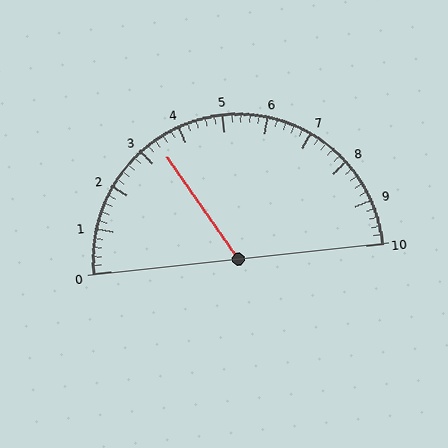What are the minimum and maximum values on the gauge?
The gauge ranges from 0 to 10.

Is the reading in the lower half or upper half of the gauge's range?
The reading is in the lower half of the range (0 to 10).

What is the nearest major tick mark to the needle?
The nearest major tick mark is 3.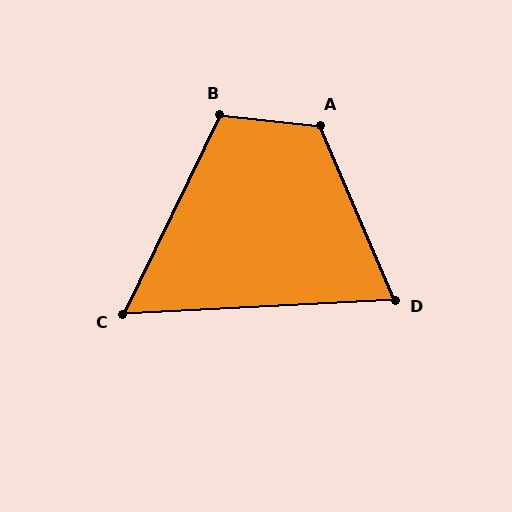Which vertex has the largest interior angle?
A, at approximately 119 degrees.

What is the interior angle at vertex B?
Approximately 110 degrees (obtuse).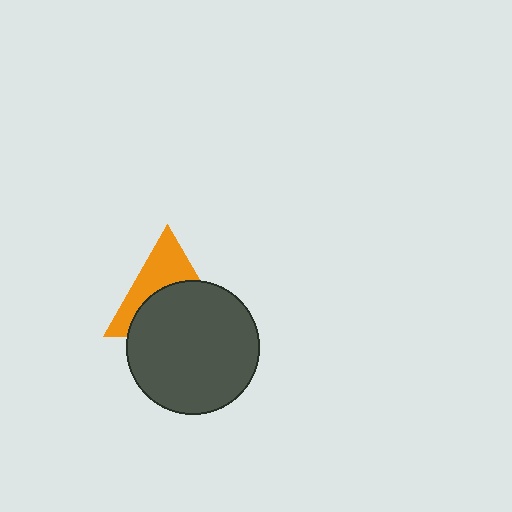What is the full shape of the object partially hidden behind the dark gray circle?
The partially hidden object is an orange triangle.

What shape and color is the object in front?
The object in front is a dark gray circle.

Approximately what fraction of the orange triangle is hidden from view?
Roughly 57% of the orange triangle is hidden behind the dark gray circle.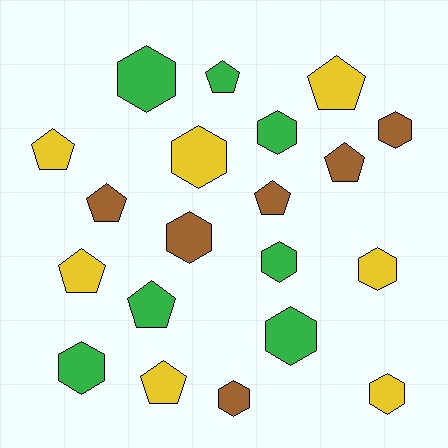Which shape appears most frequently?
Hexagon, with 11 objects.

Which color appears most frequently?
Green, with 7 objects.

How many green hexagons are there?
There are 5 green hexagons.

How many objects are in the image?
There are 20 objects.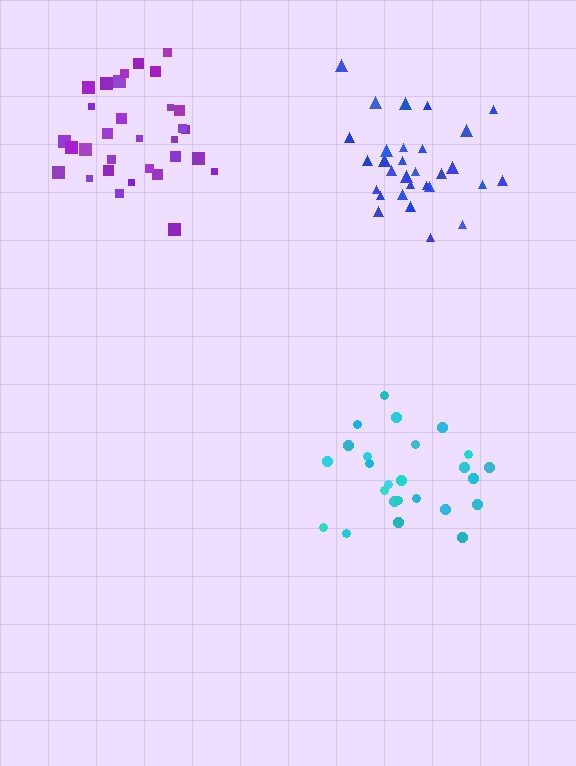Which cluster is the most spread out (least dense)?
Purple.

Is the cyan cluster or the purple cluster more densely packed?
Cyan.